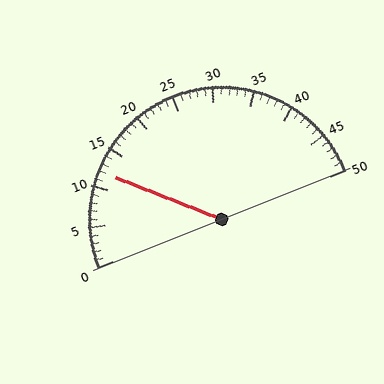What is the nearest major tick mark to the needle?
The nearest major tick mark is 10.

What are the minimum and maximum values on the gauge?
The gauge ranges from 0 to 50.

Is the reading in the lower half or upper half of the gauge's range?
The reading is in the lower half of the range (0 to 50).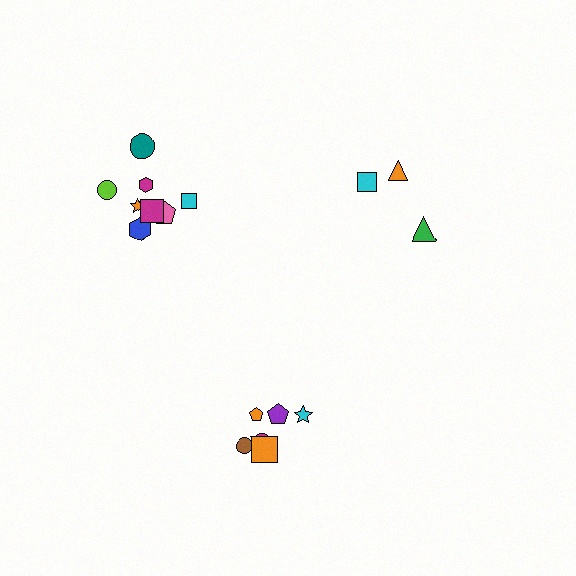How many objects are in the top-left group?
There are 8 objects.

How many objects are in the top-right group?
There are 3 objects.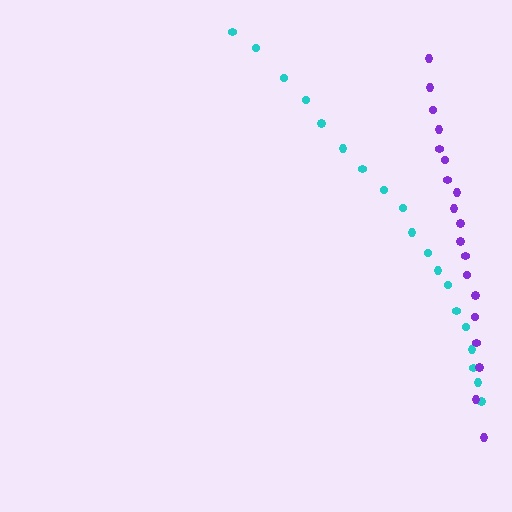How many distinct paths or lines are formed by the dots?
There are 2 distinct paths.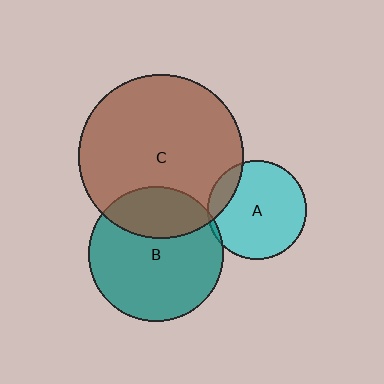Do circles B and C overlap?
Yes.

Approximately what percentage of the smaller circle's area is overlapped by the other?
Approximately 30%.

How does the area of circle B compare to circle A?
Approximately 1.9 times.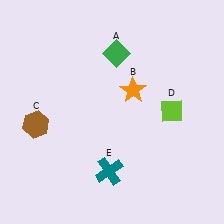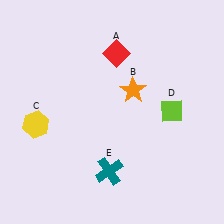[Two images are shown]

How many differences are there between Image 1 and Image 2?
There are 2 differences between the two images.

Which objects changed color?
A changed from green to red. C changed from brown to yellow.